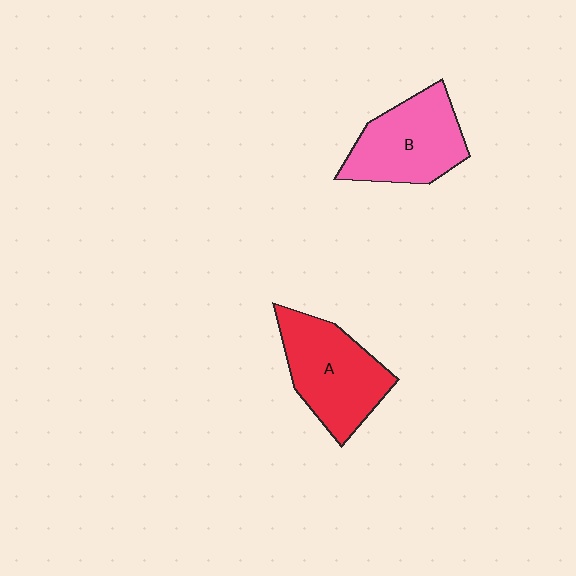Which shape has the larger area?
Shape A (red).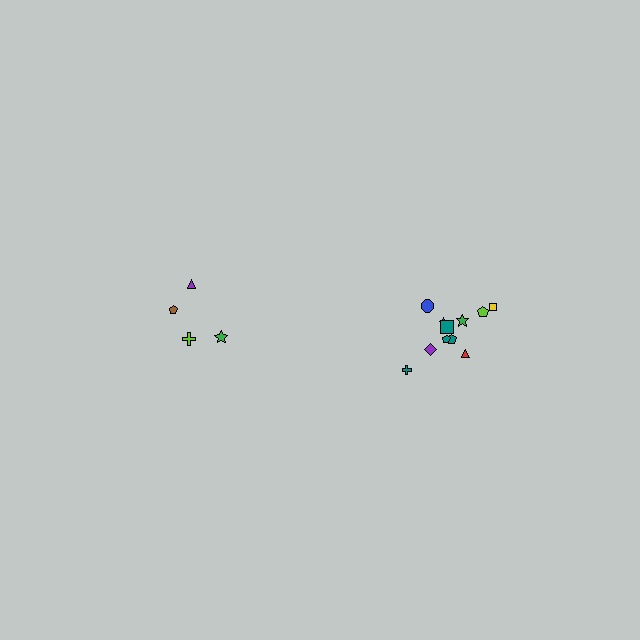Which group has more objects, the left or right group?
The right group.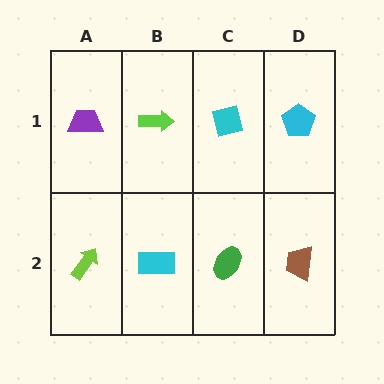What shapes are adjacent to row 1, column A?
A lime arrow (row 2, column A), a lime arrow (row 1, column B).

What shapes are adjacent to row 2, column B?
A lime arrow (row 1, column B), a lime arrow (row 2, column A), a green ellipse (row 2, column C).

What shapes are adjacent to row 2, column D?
A cyan pentagon (row 1, column D), a green ellipse (row 2, column C).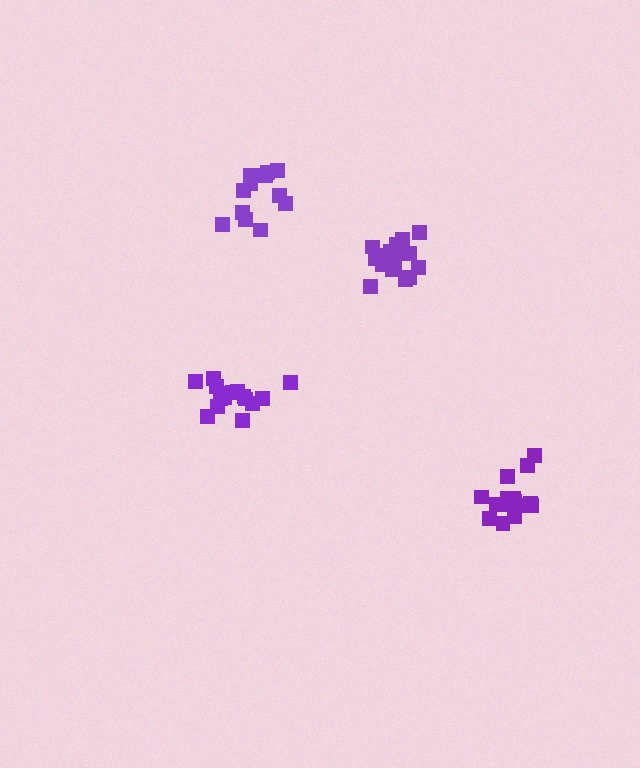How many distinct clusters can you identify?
There are 4 distinct clusters.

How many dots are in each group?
Group 1: 12 dots, Group 2: 17 dots, Group 3: 16 dots, Group 4: 15 dots (60 total).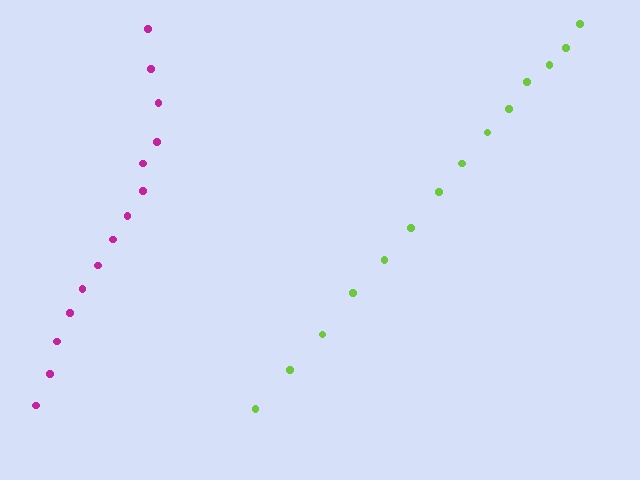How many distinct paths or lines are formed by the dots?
There are 2 distinct paths.